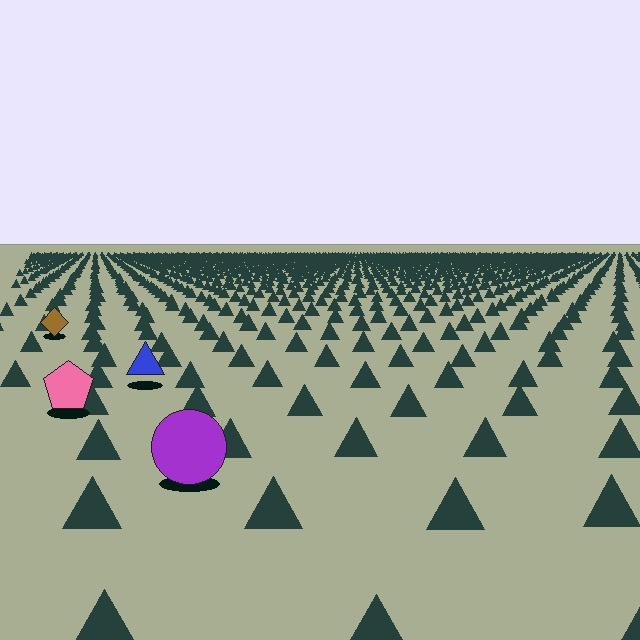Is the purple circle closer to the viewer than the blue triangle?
Yes. The purple circle is closer — you can tell from the texture gradient: the ground texture is coarser near it.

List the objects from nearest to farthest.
From nearest to farthest: the purple circle, the pink pentagon, the blue triangle, the brown diamond.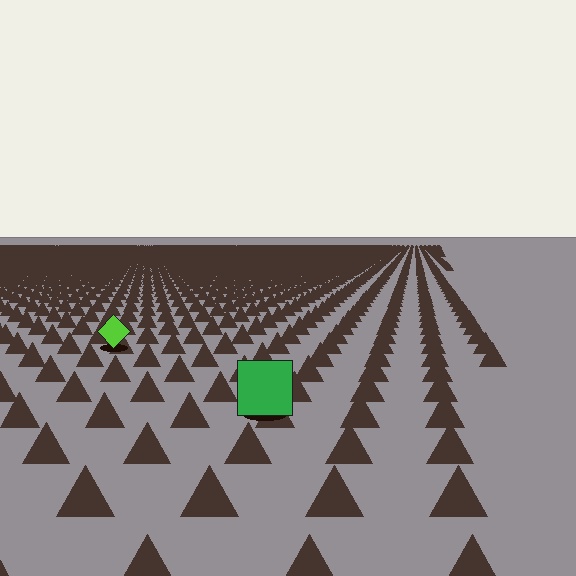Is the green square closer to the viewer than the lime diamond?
Yes. The green square is closer — you can tell from the texture gradient: the ground texture is coarser near it.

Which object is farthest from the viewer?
The lime diamond is farthest from the viewer. It appears smaller and the ground texture around it is denser.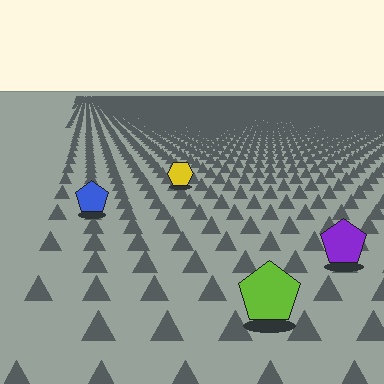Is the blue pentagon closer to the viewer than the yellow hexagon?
Yes. The blue pentagon is closer — you can tell from the texture gradient: the ground texture is coarser near it.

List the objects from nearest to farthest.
From nearest to farthest: the lime pentagon, the purple pentagon, the blue pentagon, the yellow hexagon.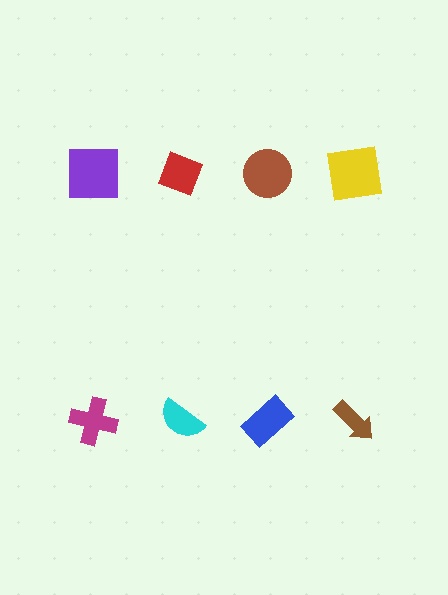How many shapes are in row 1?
4 shapes.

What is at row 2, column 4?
A brown arrow.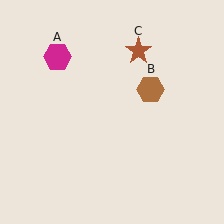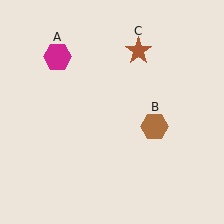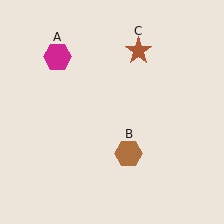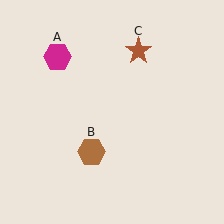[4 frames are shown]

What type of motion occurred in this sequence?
The brown hexagon (object B) rotated clockwise around the center of the scene.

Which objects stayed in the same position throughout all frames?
Magenta hexagon (object A) and brown star (object C) remained stationary.